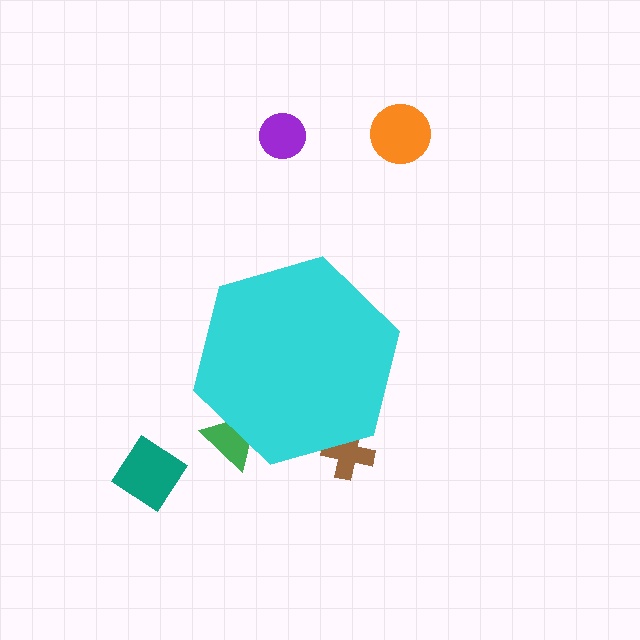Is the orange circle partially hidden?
No, the orange circle is fully visible.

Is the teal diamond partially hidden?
No, the teal diamond is fully visible.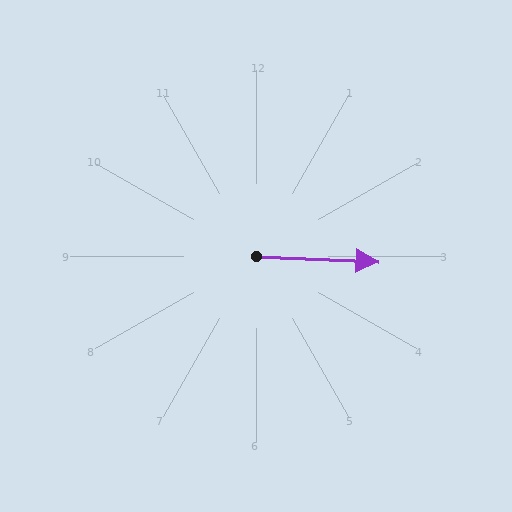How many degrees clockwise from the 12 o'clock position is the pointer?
Approximately 93 degrees.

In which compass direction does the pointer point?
East.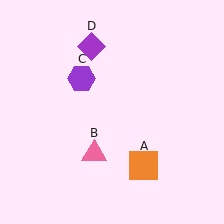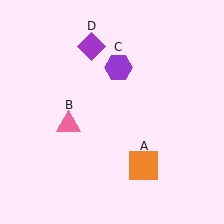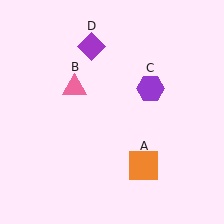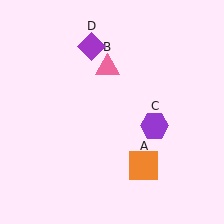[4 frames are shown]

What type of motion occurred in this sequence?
The pink triangle (object B), purple hexagon (object C) rotated clockwise around the center of the scene.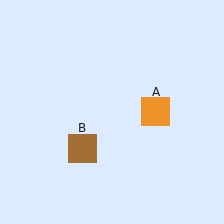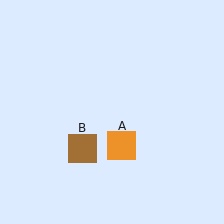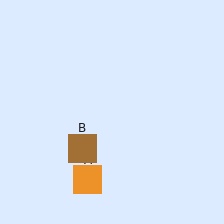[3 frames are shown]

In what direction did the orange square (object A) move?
The orange square (object A) moved down and to the left.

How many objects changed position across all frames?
1 object changed position: orange square (object A).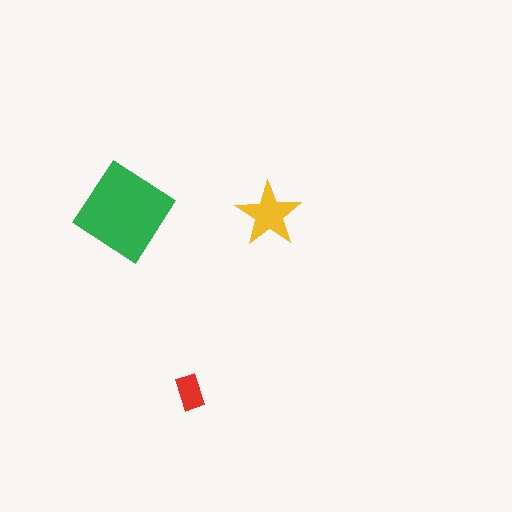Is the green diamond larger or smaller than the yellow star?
Larger.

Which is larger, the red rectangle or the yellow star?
The yellow star.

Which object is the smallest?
The red rectangle.